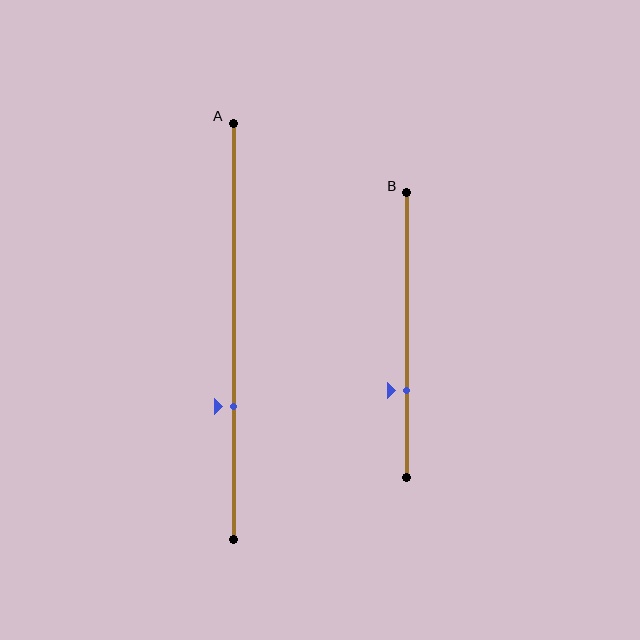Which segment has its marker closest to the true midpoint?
Segment A has its marker closest to the true midpoint.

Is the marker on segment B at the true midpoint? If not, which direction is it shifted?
No, the marker on segment B is shifted downward by about 19% of the segment length.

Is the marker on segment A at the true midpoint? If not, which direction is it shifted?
No, the marker on segment A is shifted downward by about 18% of the segment length.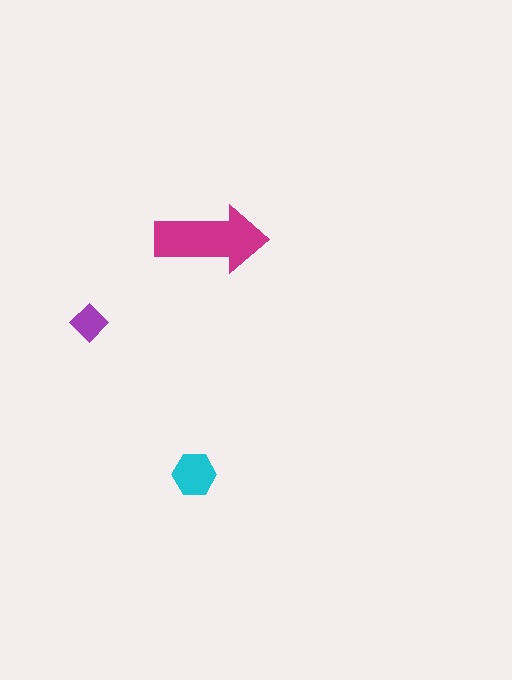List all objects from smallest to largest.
The purple diamond, the cyan hexagon, the magenta arrow.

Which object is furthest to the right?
The magenta arrow is rightmost.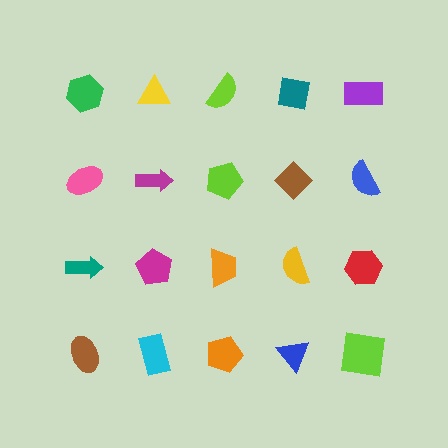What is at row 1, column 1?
A green hexagon.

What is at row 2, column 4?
A brown diamond.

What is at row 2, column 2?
A magenta arrow.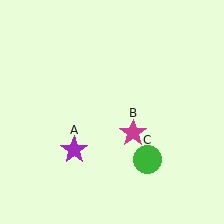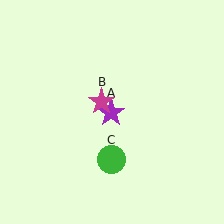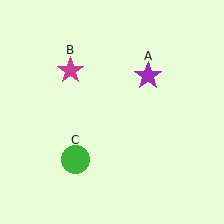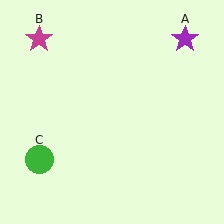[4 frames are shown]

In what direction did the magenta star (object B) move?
The magenta star (object B) moved up and to the left.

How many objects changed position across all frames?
3 objects changed position: purple star (object A), magenta star (object B), green circle (object C).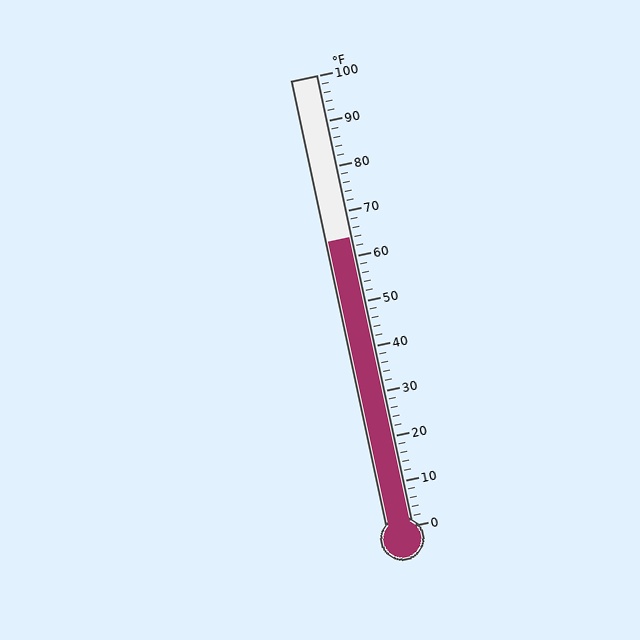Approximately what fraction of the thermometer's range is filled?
The thermometer is filled to approximately 65% of its range.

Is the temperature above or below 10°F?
The temperature is above 10°F.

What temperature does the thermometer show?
The thermometer shows approximately 64°F.